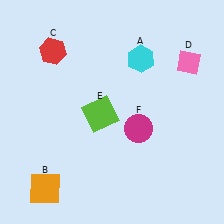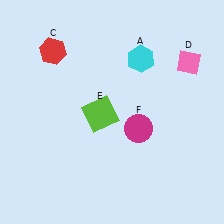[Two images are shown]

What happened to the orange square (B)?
The orange square (B) was removed in Image 2. It was in the bottom-left area of Image 1.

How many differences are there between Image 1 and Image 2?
There is 1 difference between the two images.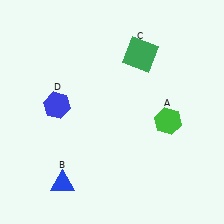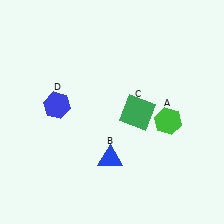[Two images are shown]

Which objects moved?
The objects that moved are: the blue triangle (B), the green square (C).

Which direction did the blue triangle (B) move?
The blue triangle (B) moved right.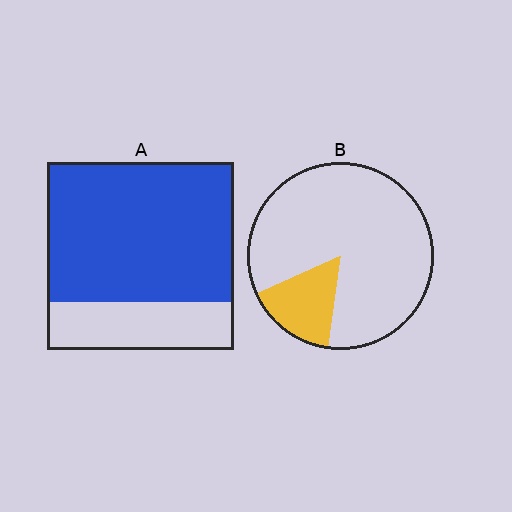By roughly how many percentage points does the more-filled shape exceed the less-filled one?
By roughly 60 percentage points (A over B).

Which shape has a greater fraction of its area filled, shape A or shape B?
Shape A.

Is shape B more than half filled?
No.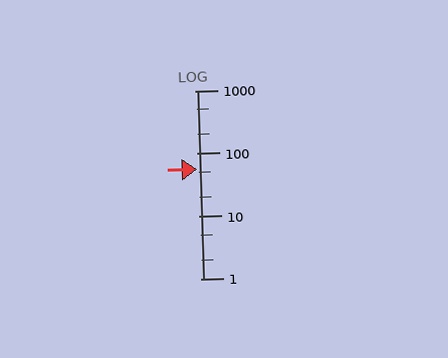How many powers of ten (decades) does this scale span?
The scale spans 3 decades, from 1 to 1000.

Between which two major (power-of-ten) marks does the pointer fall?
The pointer is between 10 and 100.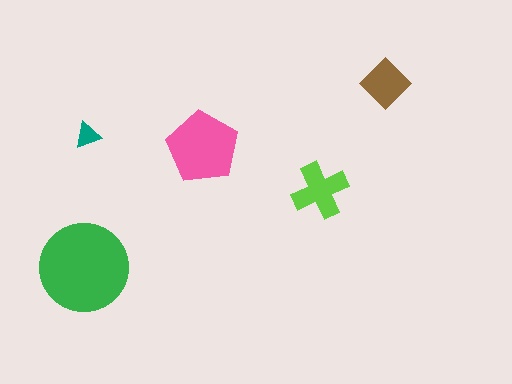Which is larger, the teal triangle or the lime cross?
The lime cross.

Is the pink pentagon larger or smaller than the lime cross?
Larger.